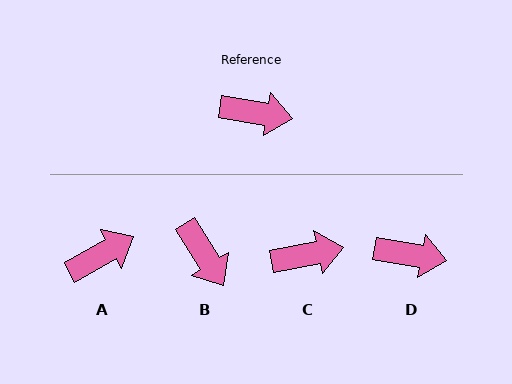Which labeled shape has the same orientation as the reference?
D.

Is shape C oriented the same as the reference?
No, it is off by about 21 degrees.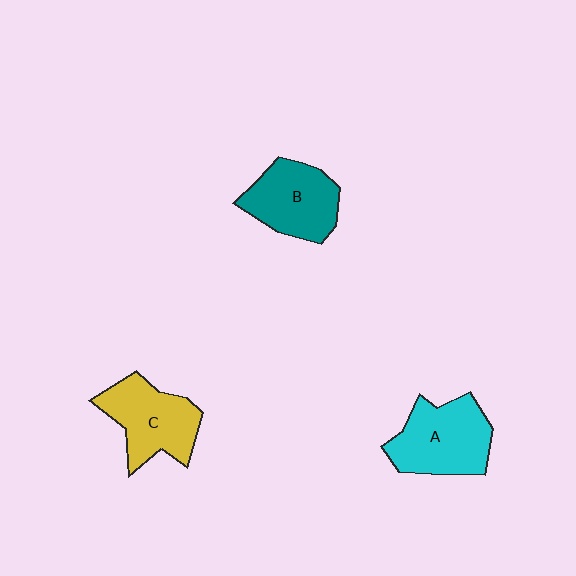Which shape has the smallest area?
Shape B (teal).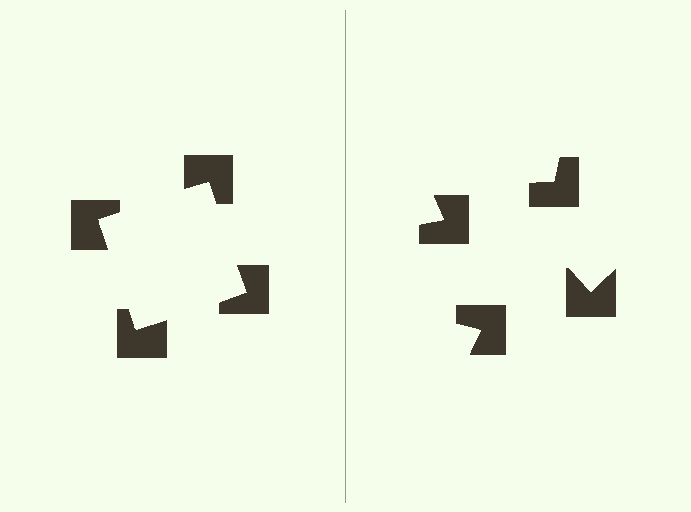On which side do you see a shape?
An illusory square appears on the left side. On the right side the wedge cuts are rotated, so no coherent shape forms.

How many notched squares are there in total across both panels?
8 — 4 on each side.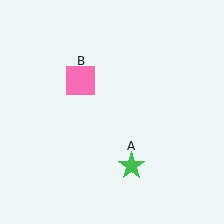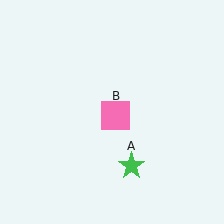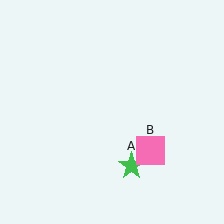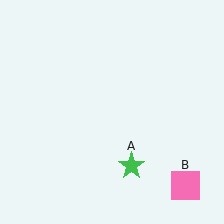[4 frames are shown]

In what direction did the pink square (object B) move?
The pink square (object B) moved down and to the right.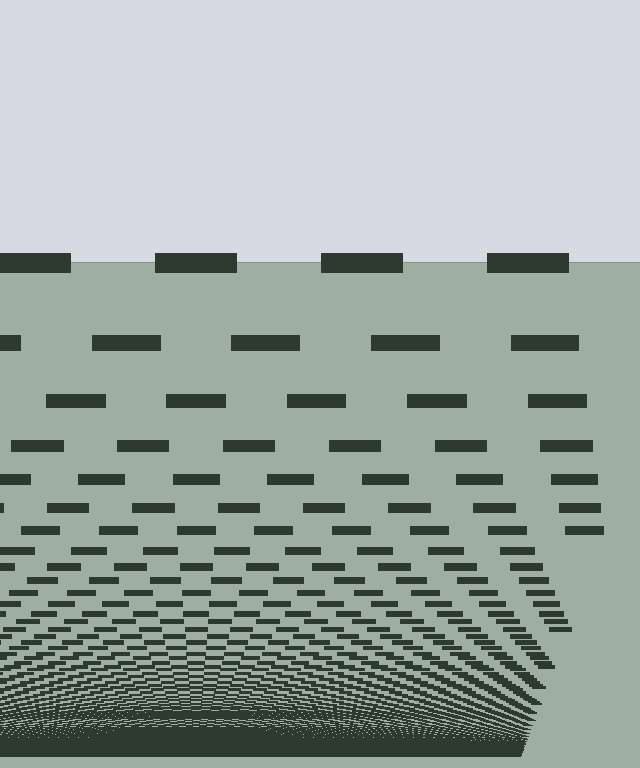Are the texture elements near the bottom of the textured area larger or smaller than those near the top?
Smaller. The gradient is inverted — elements near the bottom are smaller and denser.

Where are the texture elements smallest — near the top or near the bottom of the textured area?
Near the bottom.